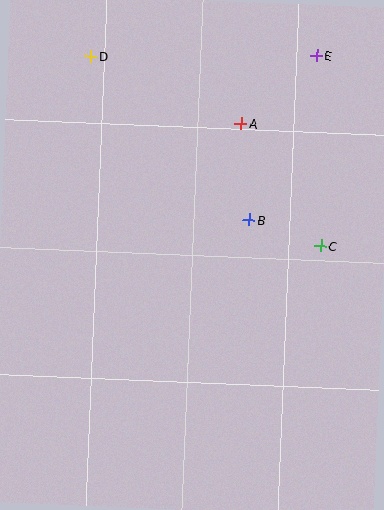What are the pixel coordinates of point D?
Point D is at (91, 56).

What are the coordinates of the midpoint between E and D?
The midpoint between E and D is at (204, 56).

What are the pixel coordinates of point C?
Point C is at (321, 246).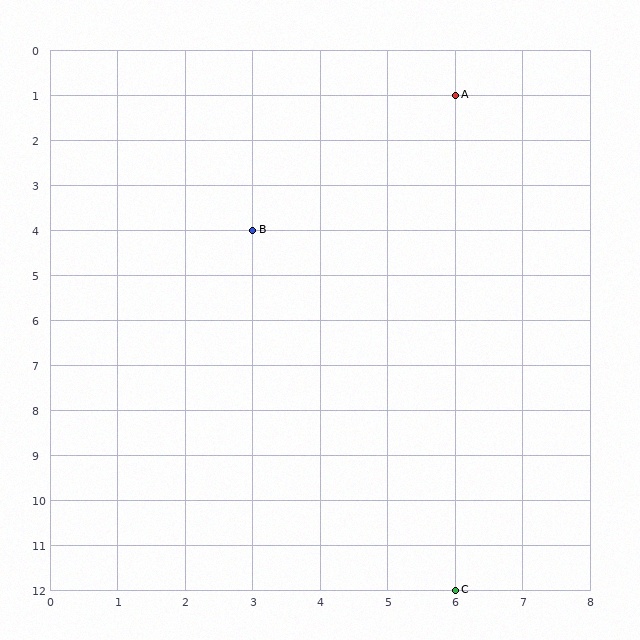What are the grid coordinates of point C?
Point C is at grid coordinates (6, 12).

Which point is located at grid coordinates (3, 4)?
Point B is at (3, 4).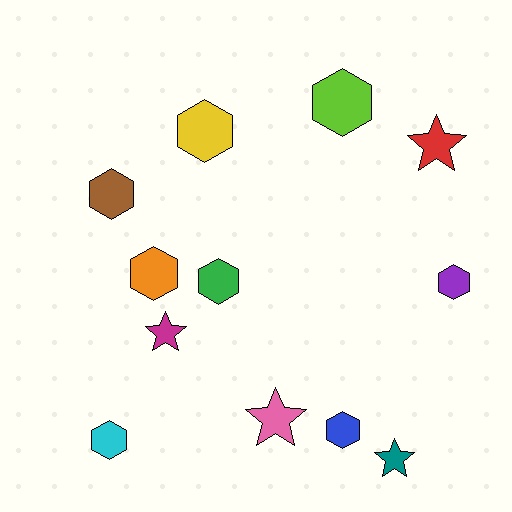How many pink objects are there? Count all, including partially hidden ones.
There is 1 pink object.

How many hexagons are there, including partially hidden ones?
There are 8 hexagons.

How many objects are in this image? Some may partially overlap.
There are 12 objects.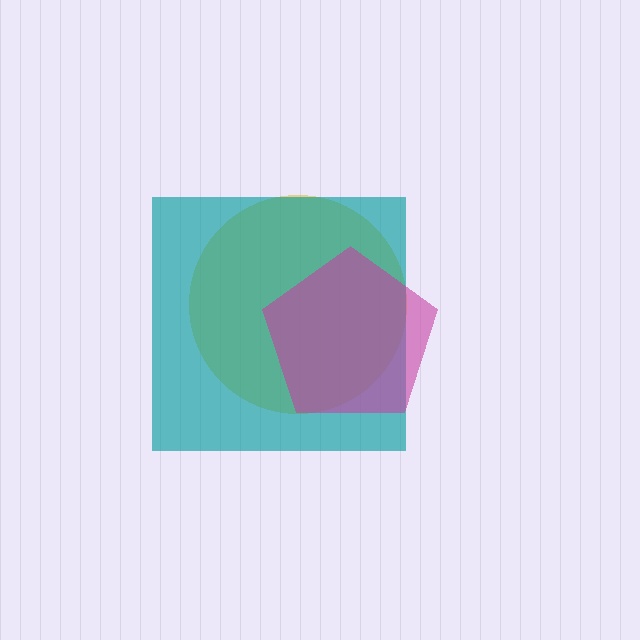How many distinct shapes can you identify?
There are 3 distinct shapes: a yellow circle, a teal square, a magenta pentagon.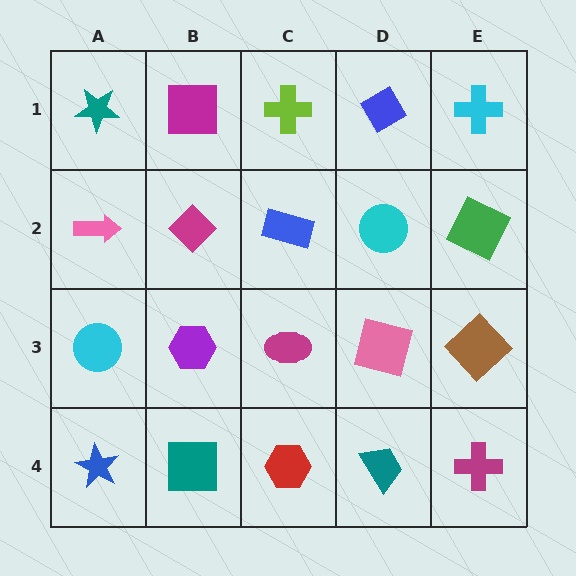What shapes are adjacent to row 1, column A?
A pink arrow (row 2, column A), a magenta square (row 1, column B).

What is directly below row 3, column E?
A magenta cross.